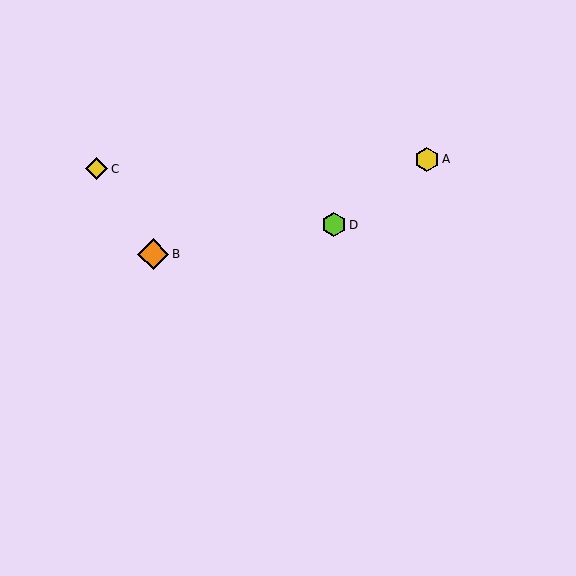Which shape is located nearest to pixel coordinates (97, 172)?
The yellow diamond (labeled C) at (97, 169) is nearest to that location.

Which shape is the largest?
The orange diamond (labeled B) is the largest.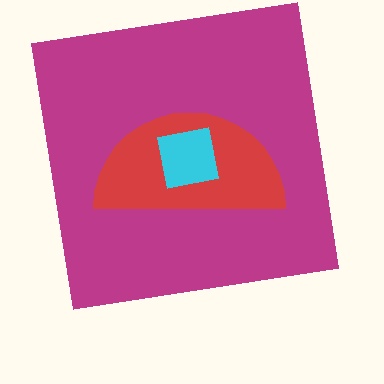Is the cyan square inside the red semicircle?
Yes.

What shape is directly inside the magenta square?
The red semicircle.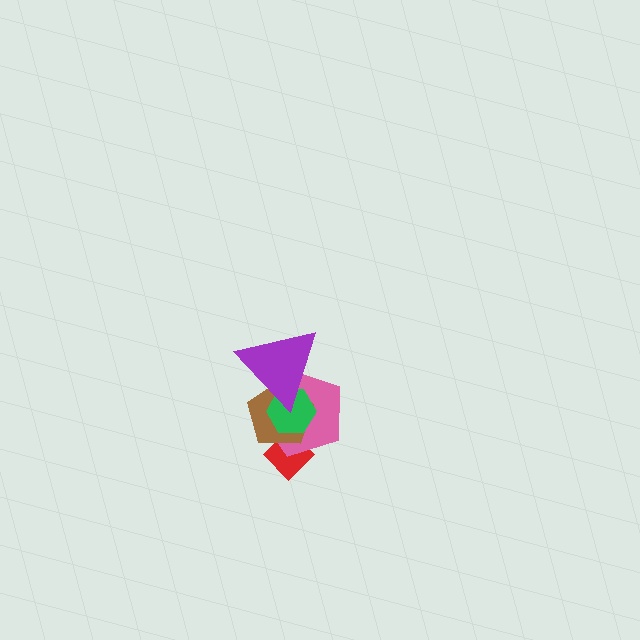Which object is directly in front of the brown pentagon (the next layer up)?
The green hexagon is directly in front of the brown pentagon.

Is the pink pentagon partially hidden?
Yes, it is partially covered by another shape.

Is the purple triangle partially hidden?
No, no other shape covers it.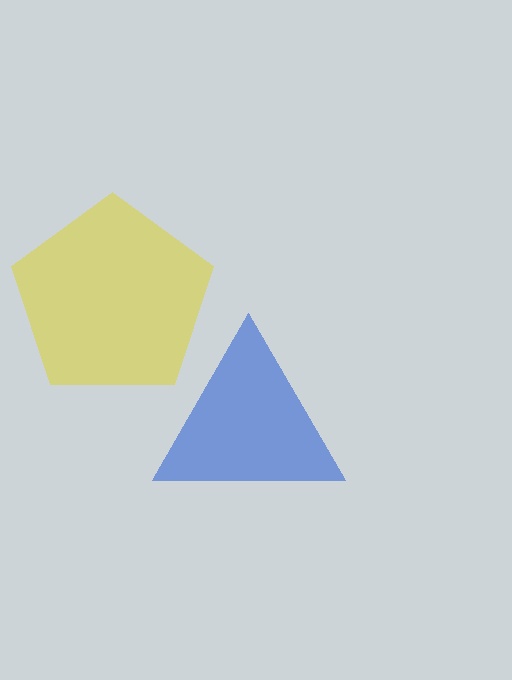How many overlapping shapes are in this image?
There are 2 overlapping shapes in the image.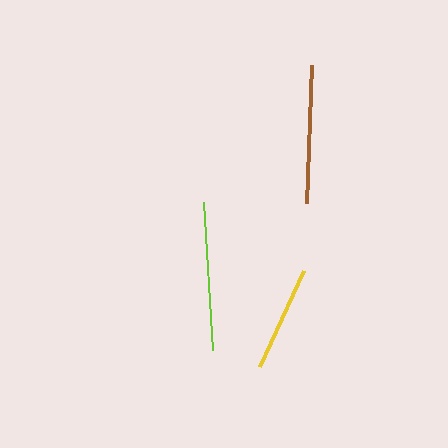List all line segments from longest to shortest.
From longest to shortest: lime, brown, yellow.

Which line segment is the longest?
The lime line is the longest at approximately 148 pixels.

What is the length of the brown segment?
The brown segment is approximately 138 pixels long.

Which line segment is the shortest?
The yellow line is the shortest at approximately 106 pixels.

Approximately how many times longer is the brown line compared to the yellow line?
The brown line is approximately 1.3 times the length of the yellow line.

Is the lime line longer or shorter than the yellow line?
The lime line is longer than the yellow line.